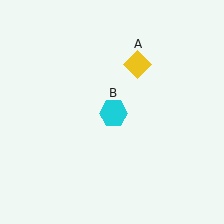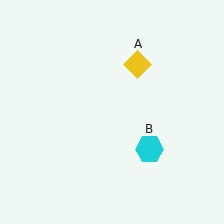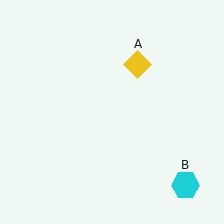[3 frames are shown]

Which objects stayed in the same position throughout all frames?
Yellow diamond (object A) remained stationary.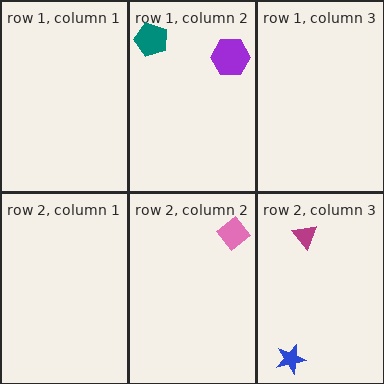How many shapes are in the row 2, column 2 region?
1.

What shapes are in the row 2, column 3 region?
The magenta triangle, the blue star.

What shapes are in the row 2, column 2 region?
The pink diamond.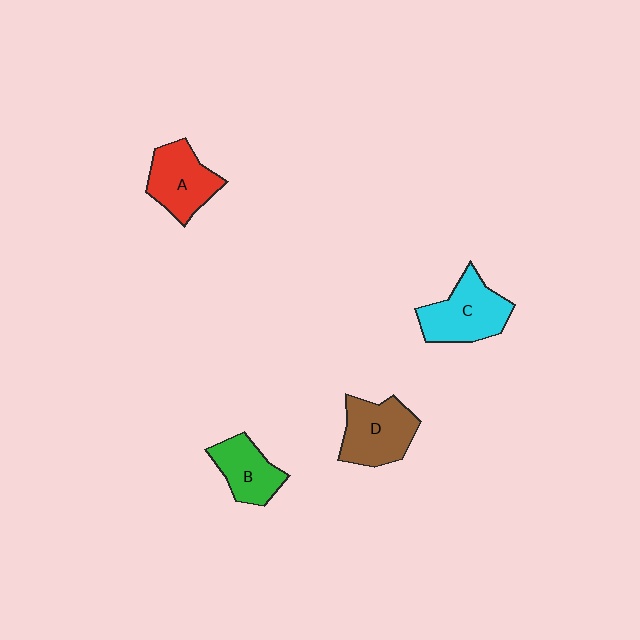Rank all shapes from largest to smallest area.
From largest to smallest: C (cyan), D (brown), A (red), B (green).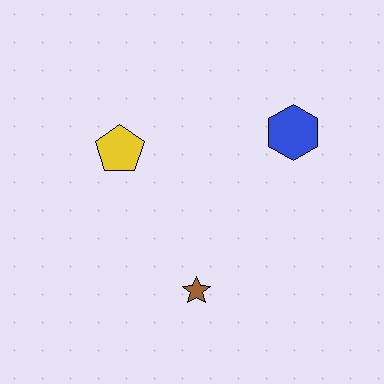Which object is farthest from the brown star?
The blue hexagon is farthest from the brown star.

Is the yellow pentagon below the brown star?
No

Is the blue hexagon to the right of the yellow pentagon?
Yes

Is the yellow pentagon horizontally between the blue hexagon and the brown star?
No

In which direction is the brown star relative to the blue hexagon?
The brown star is below the blue hexagon.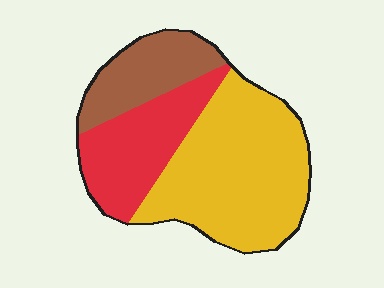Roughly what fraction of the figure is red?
Red takes up about one quarter (1/4) of the figure.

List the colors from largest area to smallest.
From largest to smallest: yellow, red, brown.